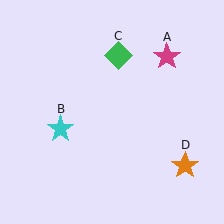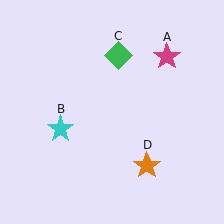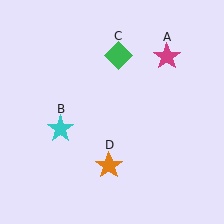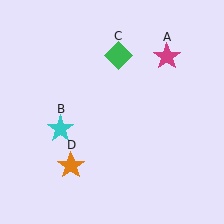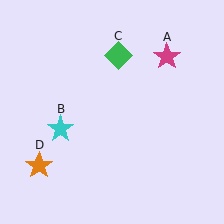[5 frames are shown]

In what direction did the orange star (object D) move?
The orange star (object D) moved left.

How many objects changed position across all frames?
1 object changed position: orange star (object D).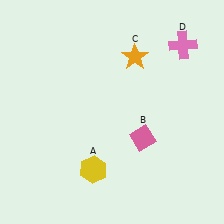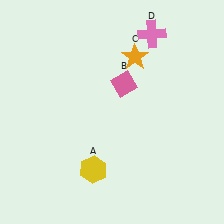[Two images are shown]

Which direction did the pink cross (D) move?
The pink cross (D) moved left.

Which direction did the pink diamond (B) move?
The pink diamond (B) moved up.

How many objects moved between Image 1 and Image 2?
2 objects moved between the two images.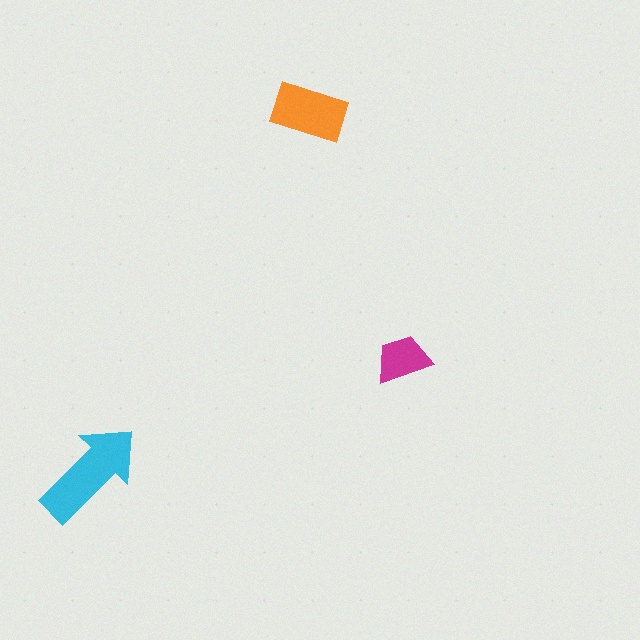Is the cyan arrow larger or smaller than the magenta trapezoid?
Larger.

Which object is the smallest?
The magenta trapezoid.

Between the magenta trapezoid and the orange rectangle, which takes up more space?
The orange rectangle.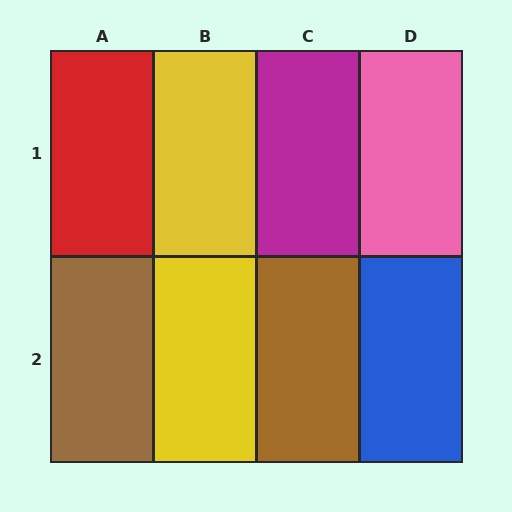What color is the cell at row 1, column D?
Pink.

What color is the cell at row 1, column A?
Red.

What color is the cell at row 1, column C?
Magenta.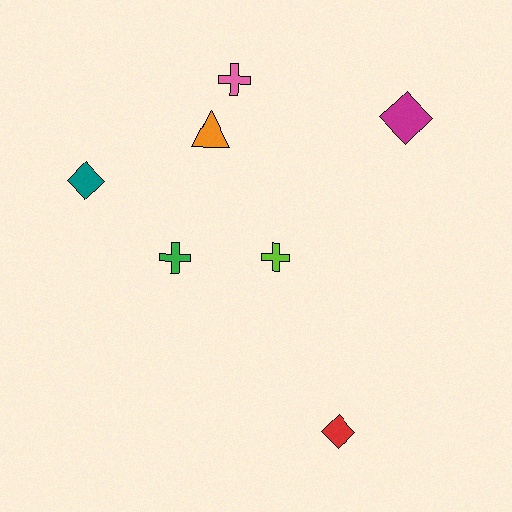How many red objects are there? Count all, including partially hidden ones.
There is 1 red object.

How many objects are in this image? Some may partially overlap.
There are 7 objects.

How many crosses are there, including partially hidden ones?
There are 3 crosses.